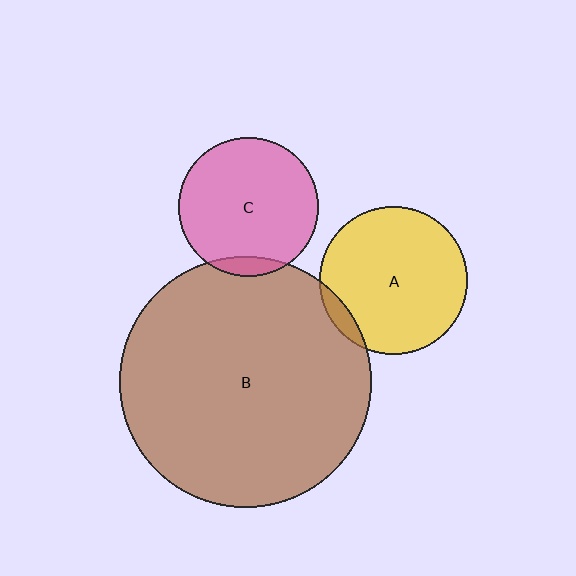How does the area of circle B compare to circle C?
Approximately 3.2 times.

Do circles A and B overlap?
Yes.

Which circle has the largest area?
Circle B (brown).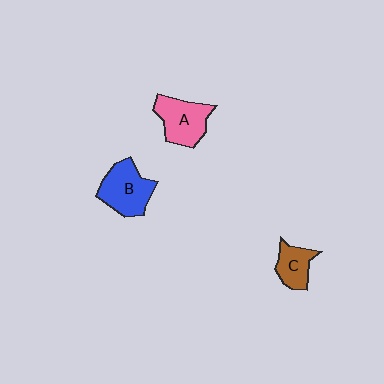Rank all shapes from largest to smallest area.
From largest to smallest: B (blue), A (pink), C (brown).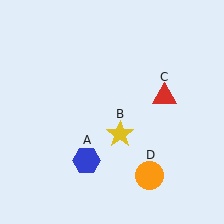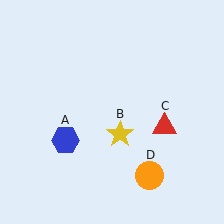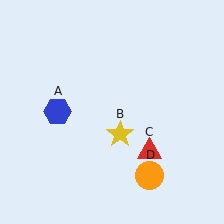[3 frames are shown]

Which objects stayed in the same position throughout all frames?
Yellow star (object B) and orange circle (object D) remained stationary.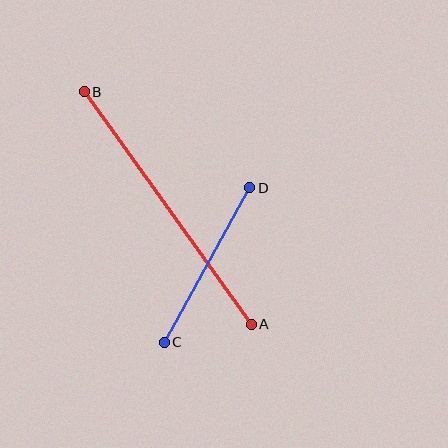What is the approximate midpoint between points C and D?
The midpoint is at approximately (207, 265) pixels.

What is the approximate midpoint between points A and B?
The midpoint is at approximately (168, 208) pixels.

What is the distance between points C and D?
The distance is approximately 177 pixels.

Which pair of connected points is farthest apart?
Points A and B are farthest apart.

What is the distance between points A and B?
The distance is approximately 286 pixels.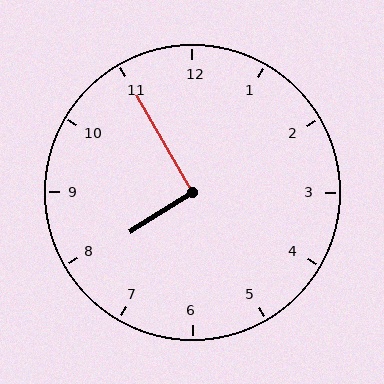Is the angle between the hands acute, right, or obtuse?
It is right.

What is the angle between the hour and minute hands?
Approximately 92 degrees.